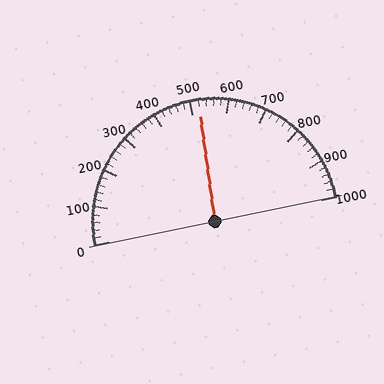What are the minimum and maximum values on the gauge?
The gauge ranges from 0 to 1000.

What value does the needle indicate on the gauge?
The needle indicates approximately 520.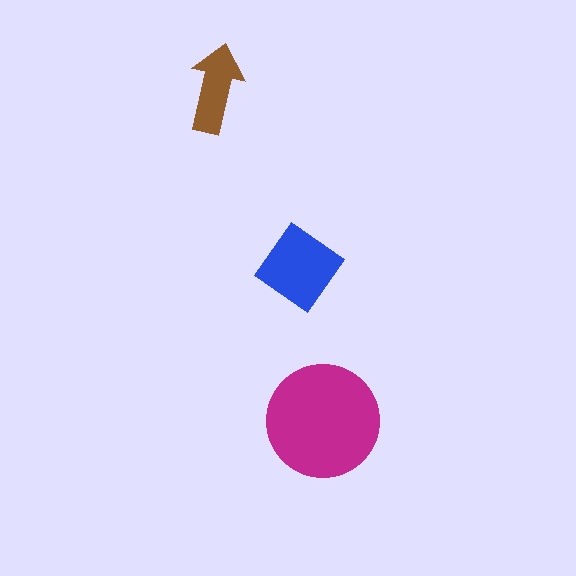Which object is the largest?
The magenta circle.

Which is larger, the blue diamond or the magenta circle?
The magenta circle.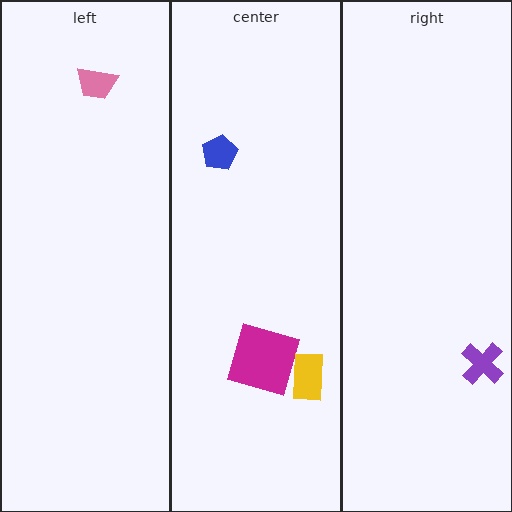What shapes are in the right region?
The purple cross.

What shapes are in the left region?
The pink trapezoid.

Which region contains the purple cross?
The right region.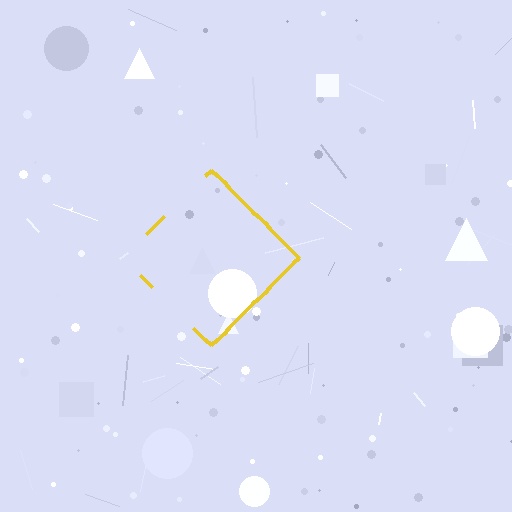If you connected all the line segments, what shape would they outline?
They would outline a diamond.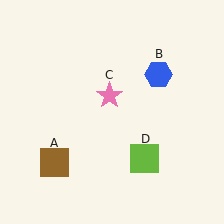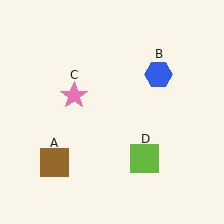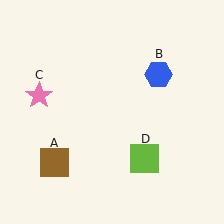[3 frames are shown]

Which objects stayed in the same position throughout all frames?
Brown square (object A) and blue hexagon (object B) and lime square (object D) remained stationary.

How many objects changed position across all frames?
1 object changed position: pink star (object C).